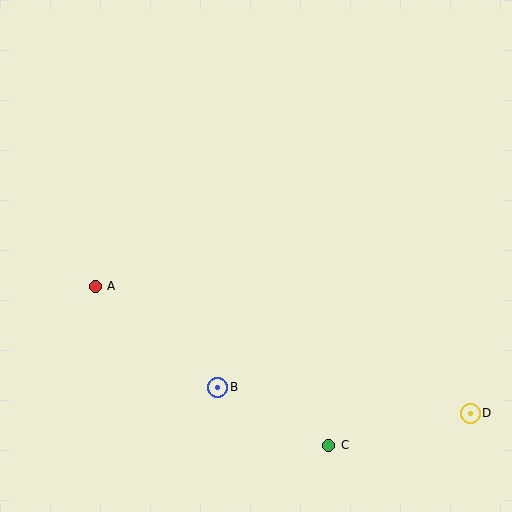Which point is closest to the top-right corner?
Point D is closest to the top-right corner.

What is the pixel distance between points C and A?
The distance between C and A is 282 pixels.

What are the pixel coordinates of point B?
Point B is at (218, 387).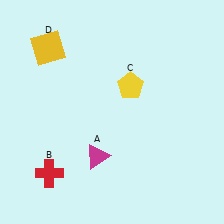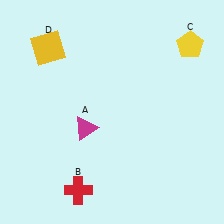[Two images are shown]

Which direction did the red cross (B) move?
The red cross (B) moved right.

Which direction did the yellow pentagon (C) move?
The yellow pentagon (C) moved right.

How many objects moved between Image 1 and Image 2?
3 objects moved between the two images.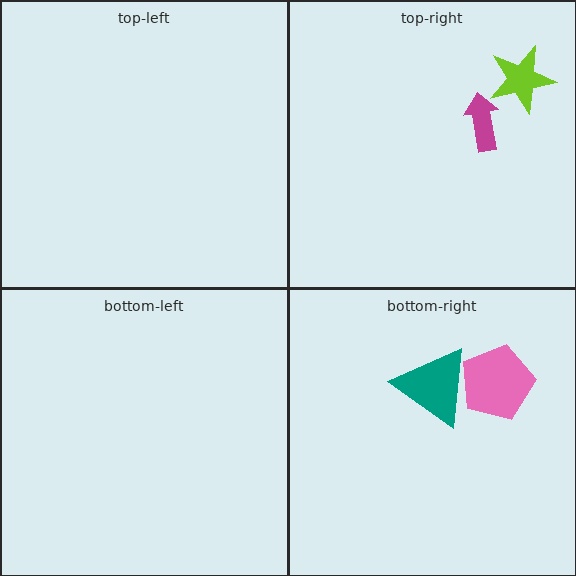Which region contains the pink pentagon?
The bottom-right region.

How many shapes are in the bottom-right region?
2.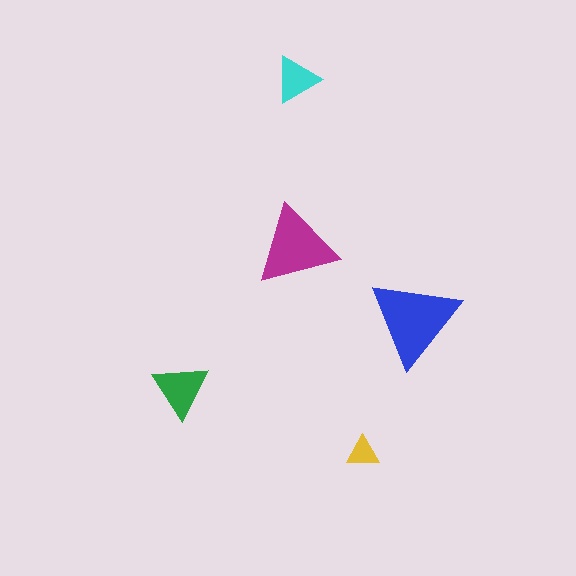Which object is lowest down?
The yellow triangle is bottommost.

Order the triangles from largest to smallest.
the blue one, the magenta one, the green one, the cyan one, the yellow one.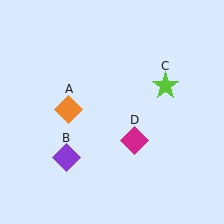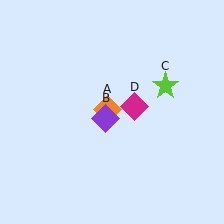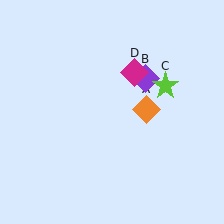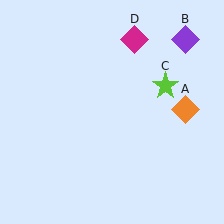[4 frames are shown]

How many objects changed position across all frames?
3 objects changed position: orange diamond (object A), purple diamond (object B), magenta diamond (object D).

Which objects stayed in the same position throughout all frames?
Lime star (object C) remained stationary.